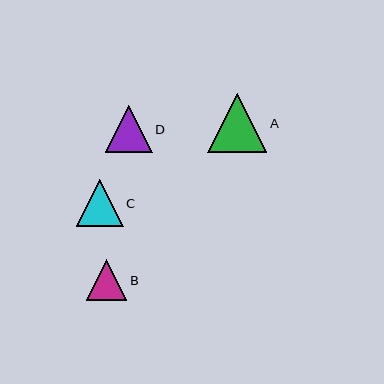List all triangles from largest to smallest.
From largest to smallest: A, D, C, B.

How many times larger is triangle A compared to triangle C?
Triangle A is approximately 1.3 times the size of triangle C.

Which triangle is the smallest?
Triangle B is the smallest with a size of approximately 41 pixels.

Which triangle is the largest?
Triangle A is the largest with a size of approximately 60 pixels.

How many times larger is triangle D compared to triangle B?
Triangle D is approximately 1.2 times the size of triangle B.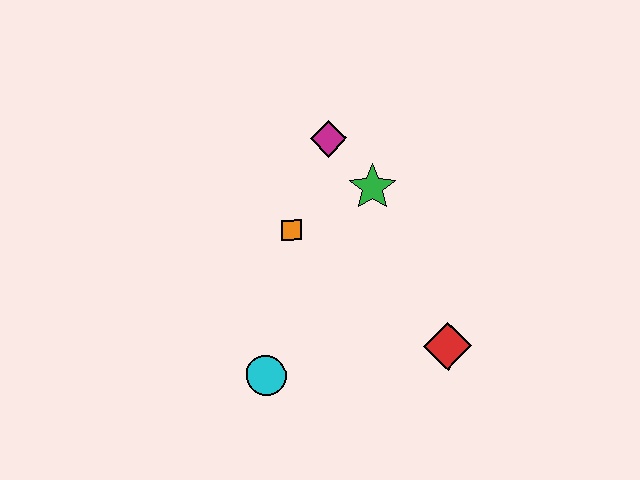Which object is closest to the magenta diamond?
The green star is closest to the magenta diamond.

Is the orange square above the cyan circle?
Yes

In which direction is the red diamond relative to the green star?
The red diamond is below the green star.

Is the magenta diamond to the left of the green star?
Yes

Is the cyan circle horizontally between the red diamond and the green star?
No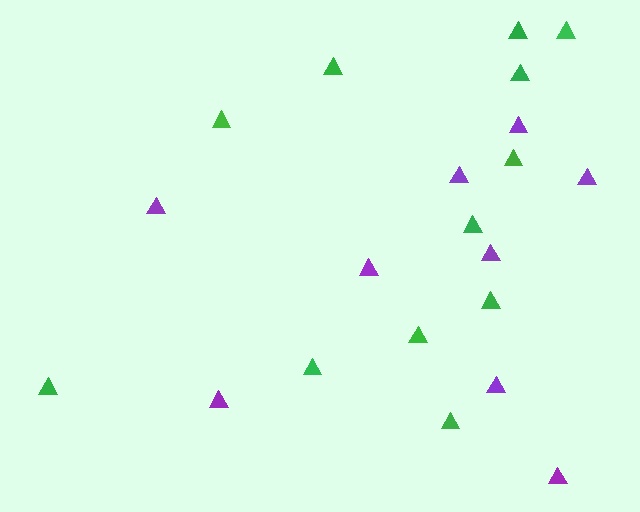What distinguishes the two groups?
There are 2 groups: one group of green triangles (12) and one group of purple triangles (9).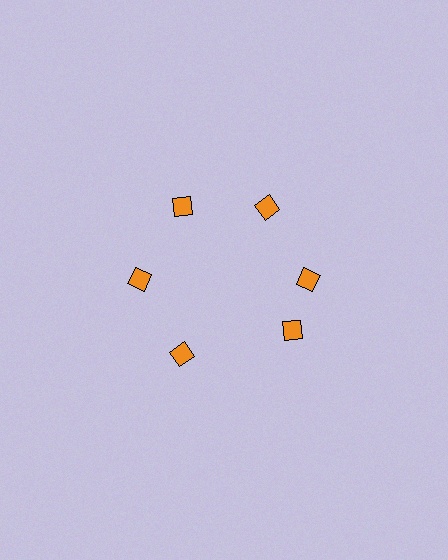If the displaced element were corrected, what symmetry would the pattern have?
It would have 6-fold rotational symmetry — the pattern would map onto itself every 60 degrees.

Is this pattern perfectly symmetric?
No. The 6 orange diamonds are arranged in a ring, but one element near the 5 o'clock position is rotated out of alignment along the ring, breaking the 6-fold rotational symmetry.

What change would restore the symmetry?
The symmetry would be restored by rotating it back into even spacing with its neighbors so that all 6 diamonds sit at equal angles and equal distance from the center.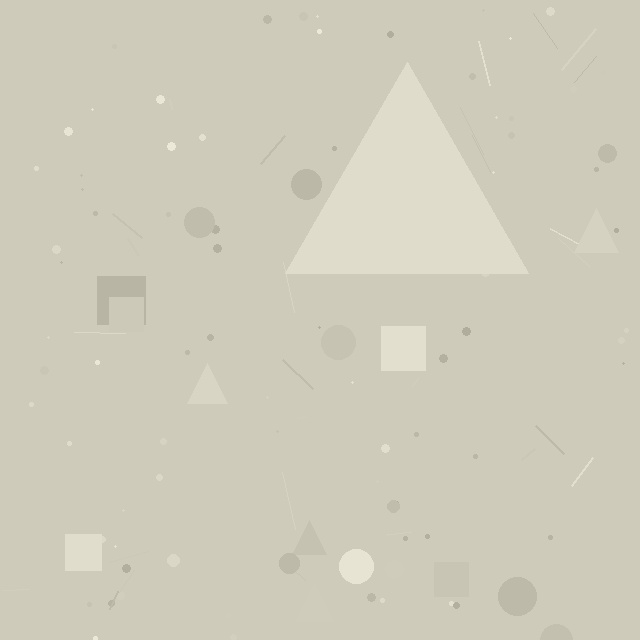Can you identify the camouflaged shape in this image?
The camouflaged shape is a triangle.